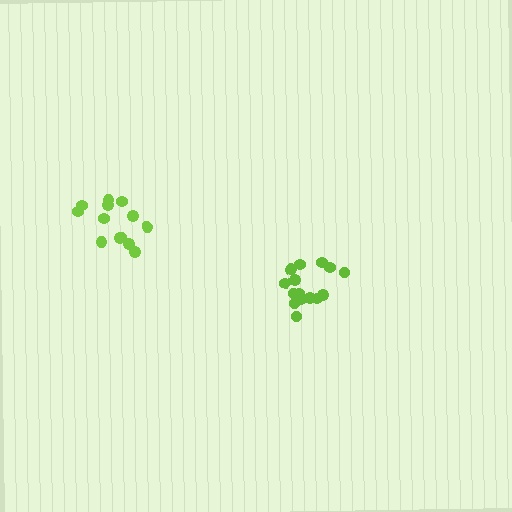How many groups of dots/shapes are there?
There are 2 groups.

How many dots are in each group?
Group 1: 15 dots, Group 2: 13 dots (28 total).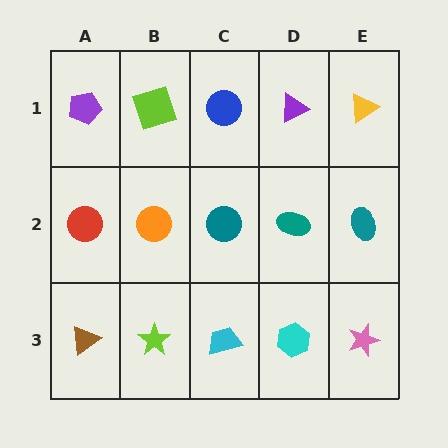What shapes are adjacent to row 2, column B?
A lime square (row 1, column B), a lime star (row 3, column B), a red circle (row 2, column A), a teal circle (row 2, column C).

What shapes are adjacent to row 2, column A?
A purple pentagon (row 1, column A), a brown triangle (row 3, column A), an orange circle (row 2, column B).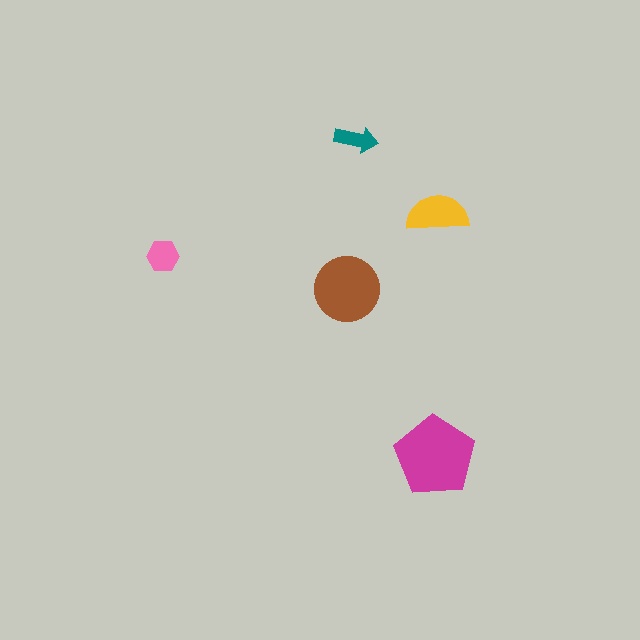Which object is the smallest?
The teal arrow.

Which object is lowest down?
The magenta pentagon is bottommost.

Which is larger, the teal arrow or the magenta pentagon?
The magenta pentagon.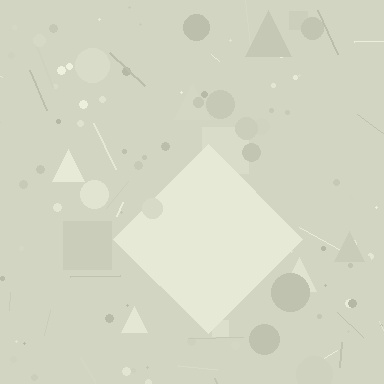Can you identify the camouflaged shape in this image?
The camouflaged shape is a diamond.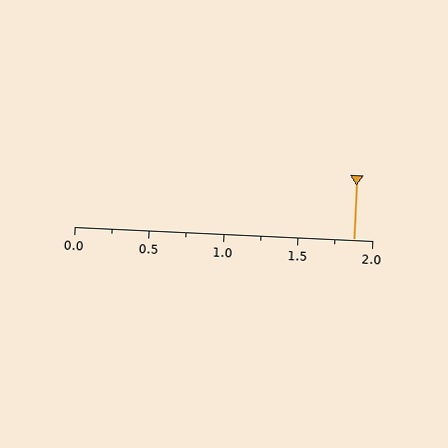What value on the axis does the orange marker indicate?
The marker indicates approximately 1.88.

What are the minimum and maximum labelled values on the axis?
The axis runs from 0.0 to 2.0.